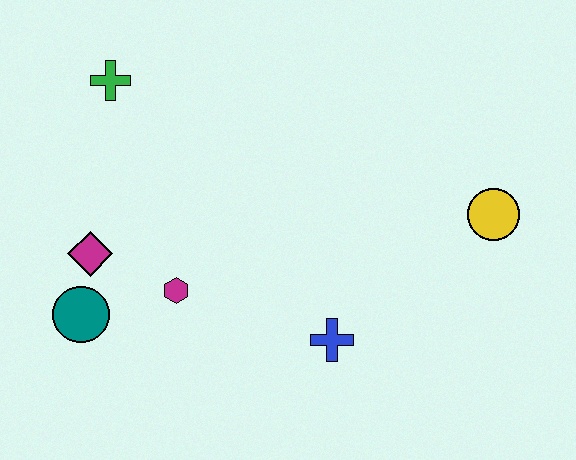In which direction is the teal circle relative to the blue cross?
The teal circle is to the left of the blue cross.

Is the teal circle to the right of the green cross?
No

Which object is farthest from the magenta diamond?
The yellow circle is farthest from the magenta diamond.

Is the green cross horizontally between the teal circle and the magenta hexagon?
Yes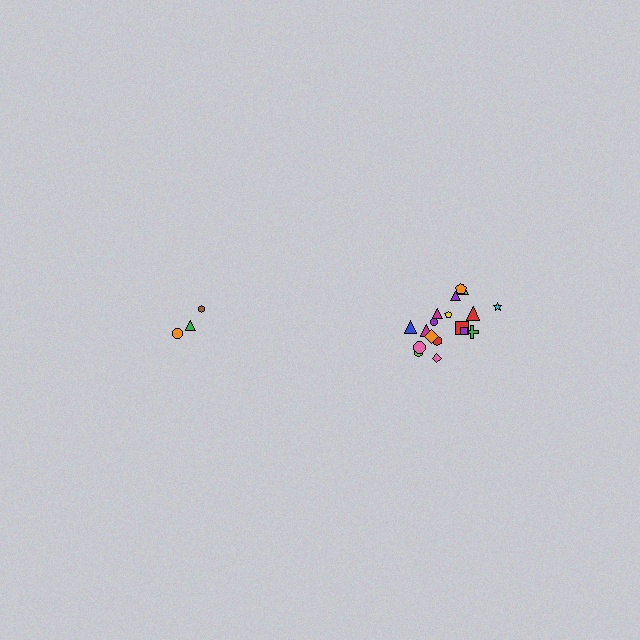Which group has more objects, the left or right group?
The right group.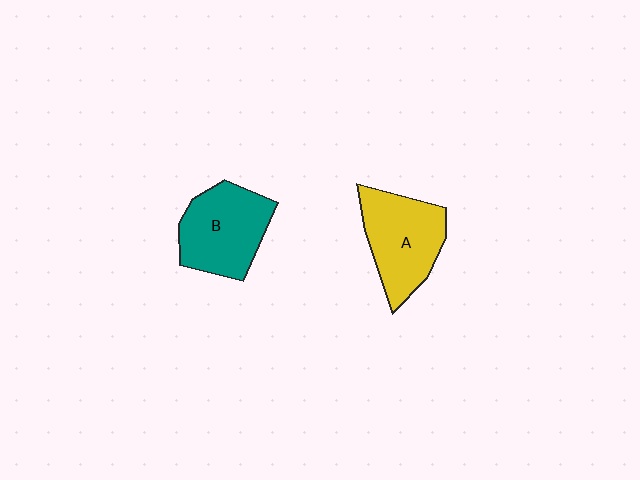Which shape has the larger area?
Shape A (yellow).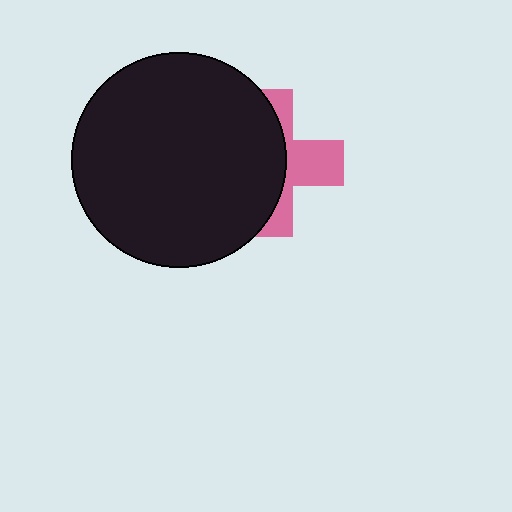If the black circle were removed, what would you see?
You would see the complete pink cross.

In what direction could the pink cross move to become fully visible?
The pink cross could move right. That would shift it out from behind the black circle entirely.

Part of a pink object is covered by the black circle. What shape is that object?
It is a cross.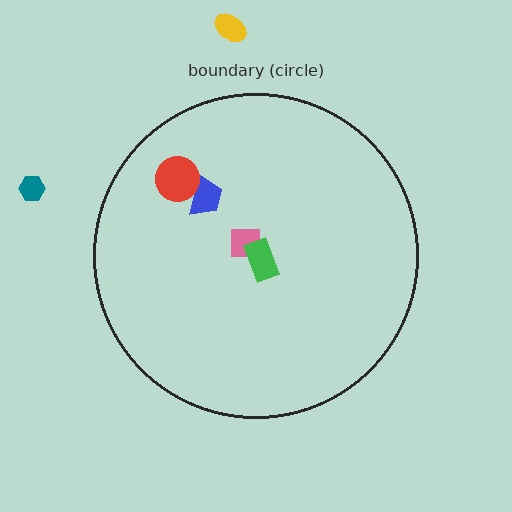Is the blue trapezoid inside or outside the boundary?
Inside.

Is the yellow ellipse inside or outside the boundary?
Outside.